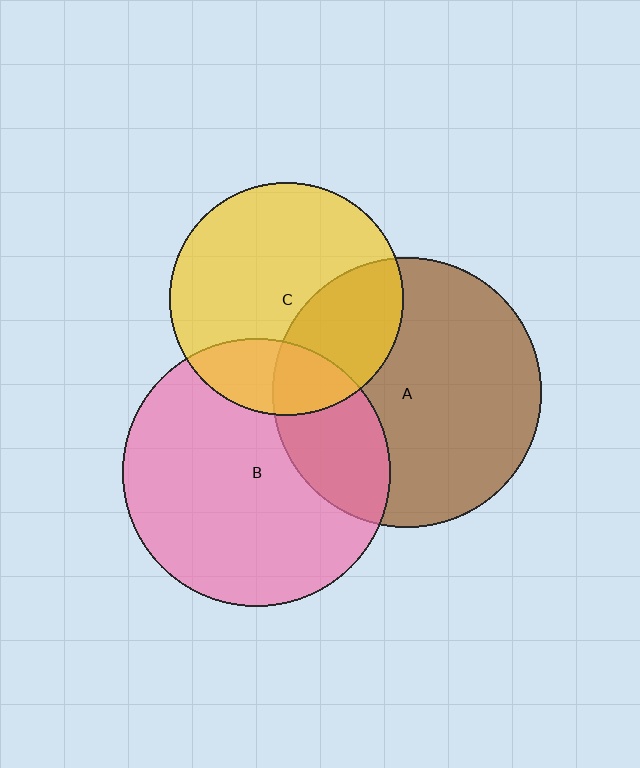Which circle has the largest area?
Circle A (brown).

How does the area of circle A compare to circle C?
Approximately 1.3 times.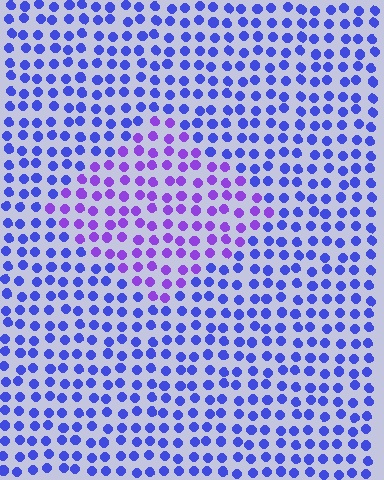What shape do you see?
I see a diamond.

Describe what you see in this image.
The image is filled with small blue elements in a uniform arrangement. A diamond-shaped region is visible where the elements are tinted to a slightly different hue, forming a subtle color boundary.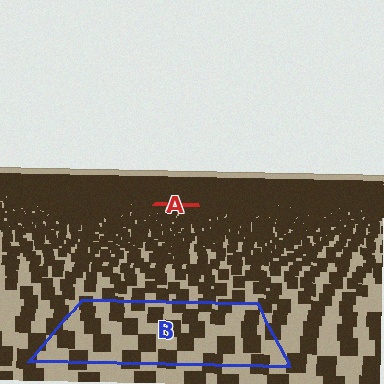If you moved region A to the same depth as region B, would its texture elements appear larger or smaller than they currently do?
They would appear larger. At a closer depth, the same texture elements are projected at a bigger on-screen size.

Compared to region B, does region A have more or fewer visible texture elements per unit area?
Region A has more texture elements per unit area — they are packed more densely because it is farther away.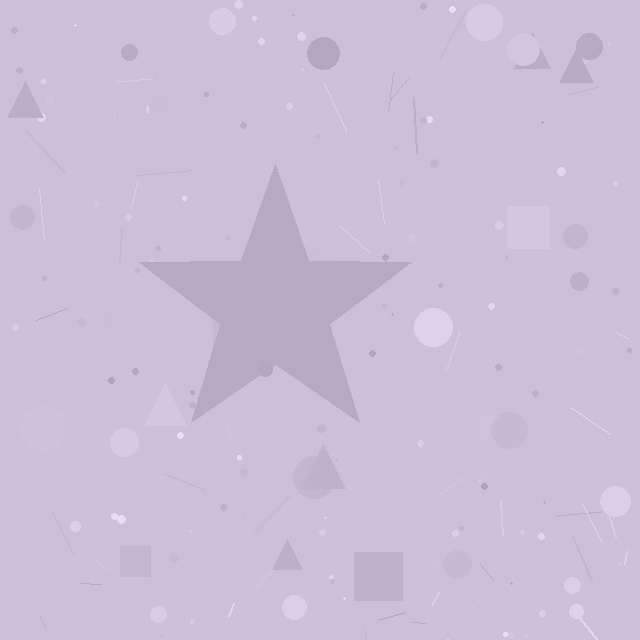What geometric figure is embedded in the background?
A star is embedded in the background.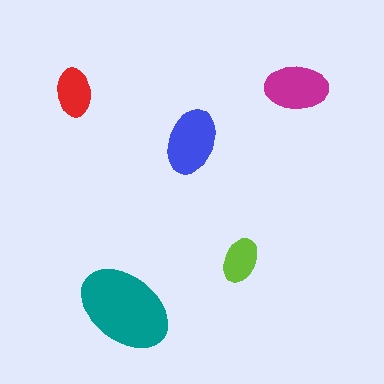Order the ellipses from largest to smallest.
the teal one, the blue one, the magenta one, the red one, the lime one.